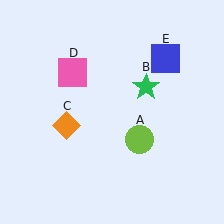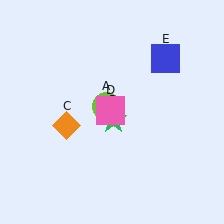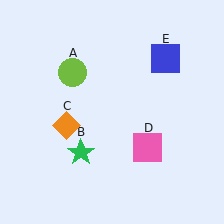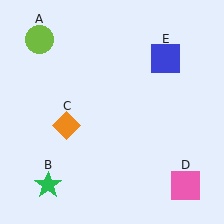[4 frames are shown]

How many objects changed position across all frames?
3 objects changed position: lime circle (object A), green star (object B), pink square (object D).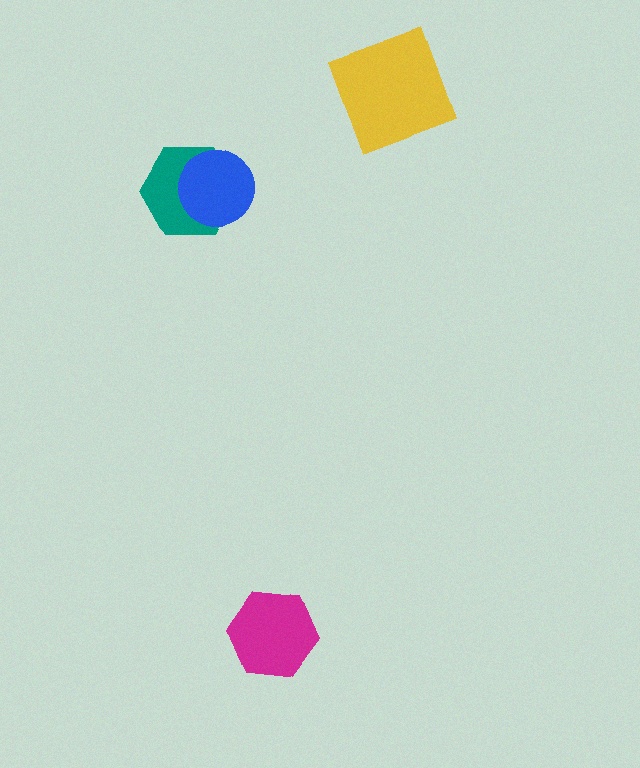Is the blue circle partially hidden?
No, no other shape covers it.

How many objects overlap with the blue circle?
1 object overlaps with the blue circle.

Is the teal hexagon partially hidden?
Yes, it is partially covered by another shape.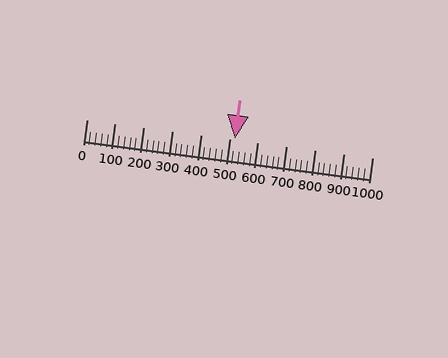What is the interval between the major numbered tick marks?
The major tick marks are spaced 100 units apart.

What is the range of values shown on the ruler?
The ruler shows values from 0 to 1000.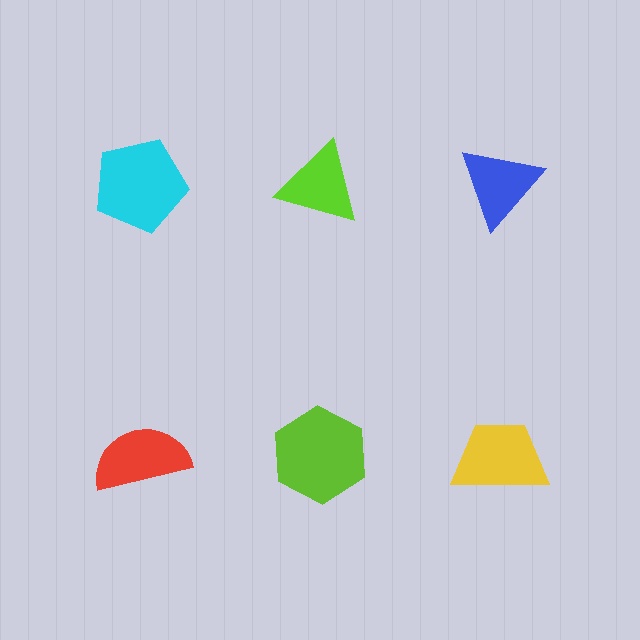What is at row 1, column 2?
A lime triangle.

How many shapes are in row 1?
3 shapes.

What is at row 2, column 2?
A lime hexagon.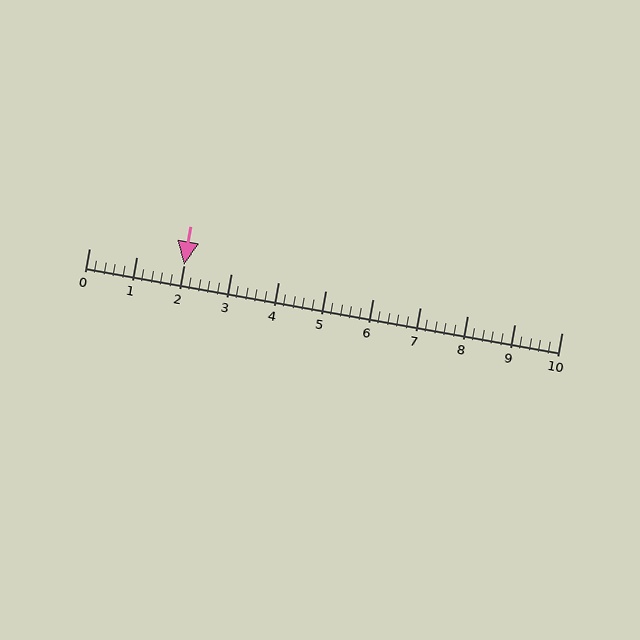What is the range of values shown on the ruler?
The ruler shows values from 0 to 10.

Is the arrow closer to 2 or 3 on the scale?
The arrow is closer to 2.